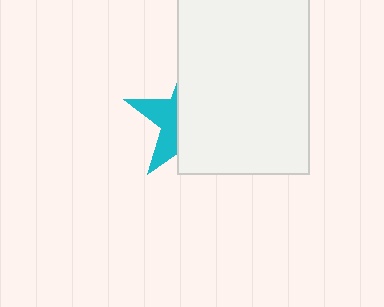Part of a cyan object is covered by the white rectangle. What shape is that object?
It is a star.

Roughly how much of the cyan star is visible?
A small part of it is visible (roughly 35%).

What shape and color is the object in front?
The object in front is a white rectangle.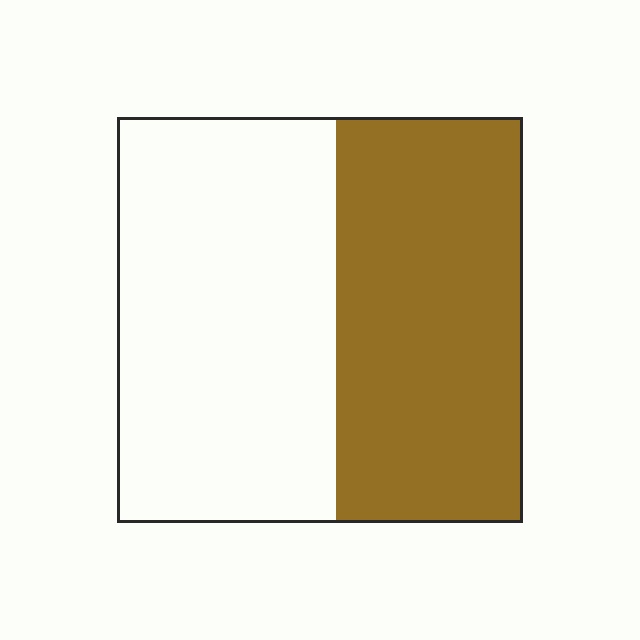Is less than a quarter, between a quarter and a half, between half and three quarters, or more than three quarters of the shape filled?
Between a quarter and a half.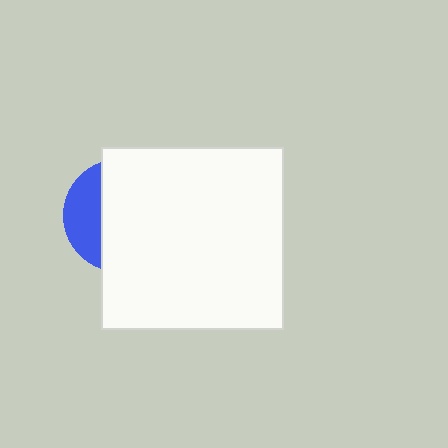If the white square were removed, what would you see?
You would see the complete blue circle.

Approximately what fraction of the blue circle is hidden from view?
Roughly 70% of the blue circle is hidden behind the white square.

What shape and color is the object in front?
The object in front is a white square.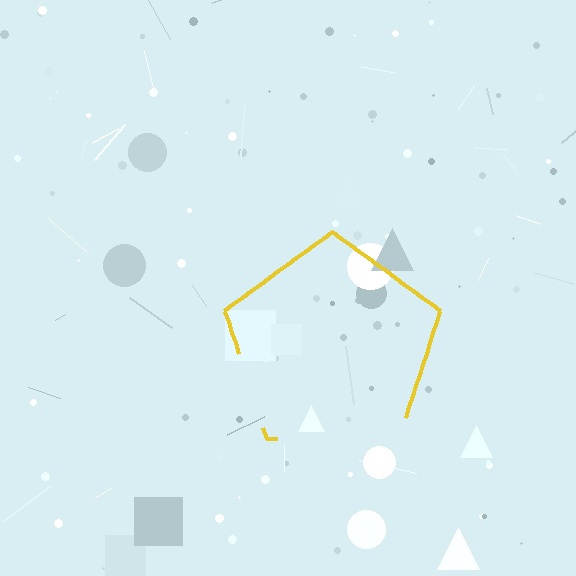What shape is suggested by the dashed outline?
The dashed outline suggests a pentagon.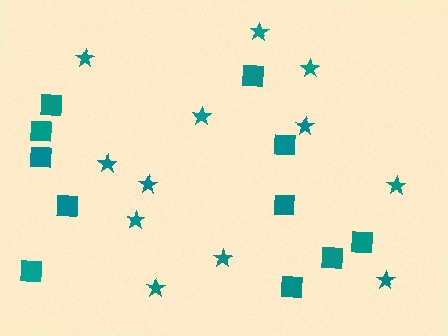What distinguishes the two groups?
There are 2 groups: one group of squares (11) and one group of stars (12).